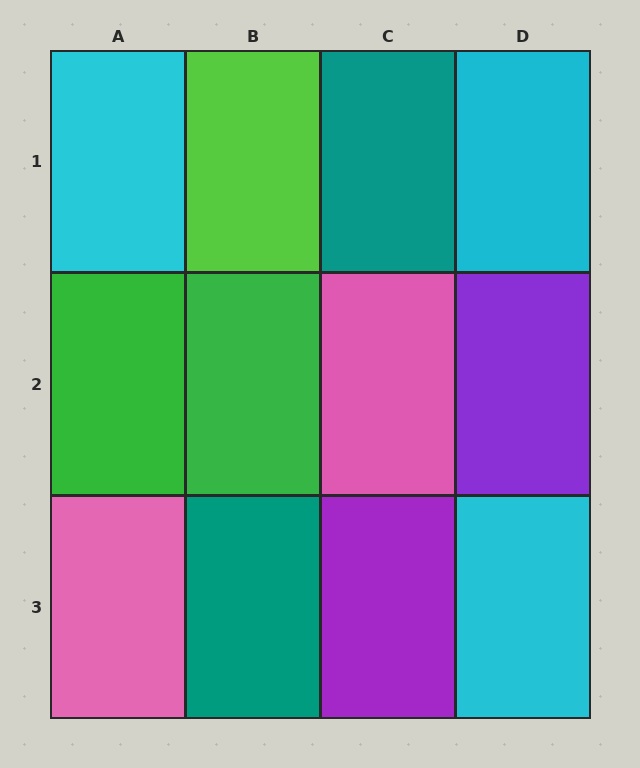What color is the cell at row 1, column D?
Cyan.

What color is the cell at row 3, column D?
Cyan.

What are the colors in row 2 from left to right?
Green, green, pink, purple.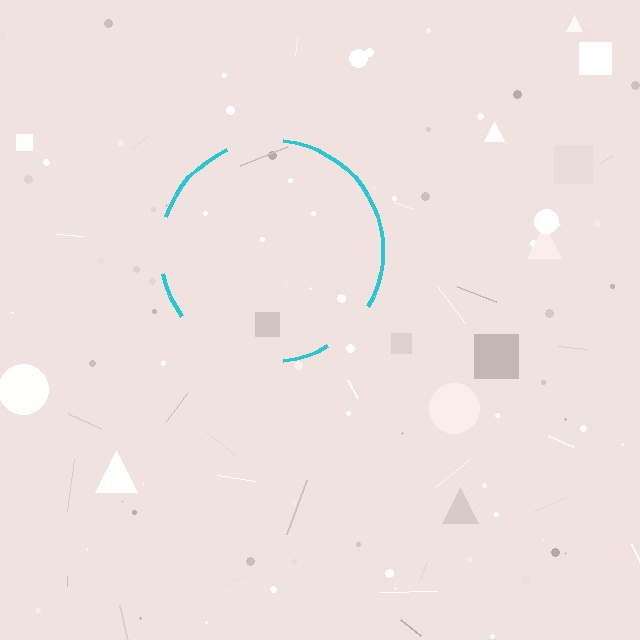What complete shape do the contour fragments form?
The contour fragments form a circle.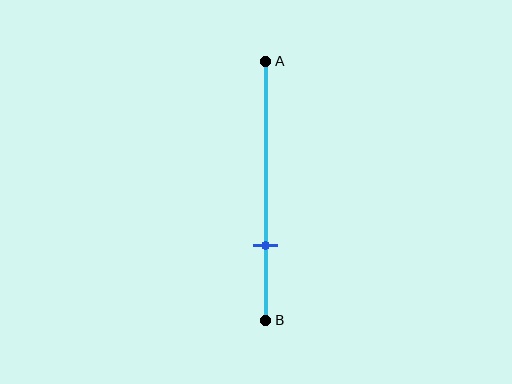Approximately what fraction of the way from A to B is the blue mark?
The blue mark is approximately 70% of the way from A to B.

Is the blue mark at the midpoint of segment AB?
No, the mark is at about 70% from A, not at the 50% midpoint.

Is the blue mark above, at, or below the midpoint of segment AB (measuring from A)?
The blue mark is below the midpoint of segment AB.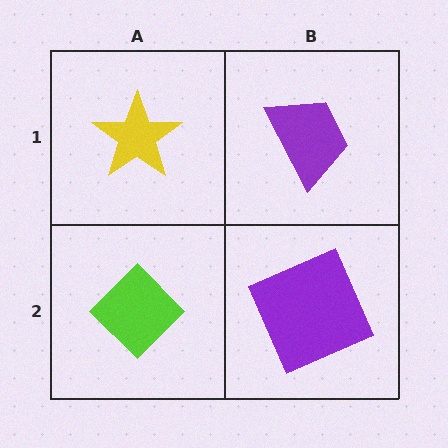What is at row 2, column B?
A purple square.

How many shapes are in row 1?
2 shapes.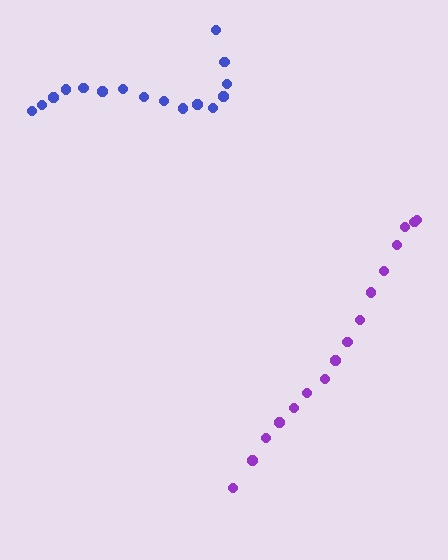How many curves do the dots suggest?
There are 2 distinct paths.